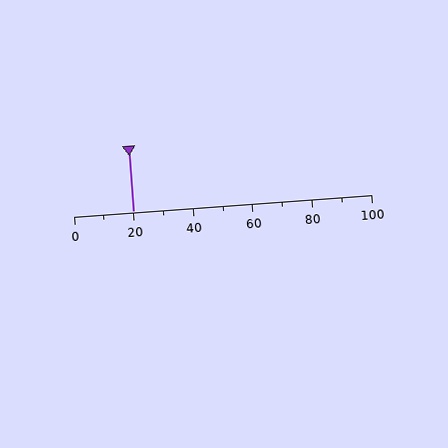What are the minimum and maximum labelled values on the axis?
The axis runs from 0 to 100.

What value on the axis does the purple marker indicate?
The marker indicates approximately 20.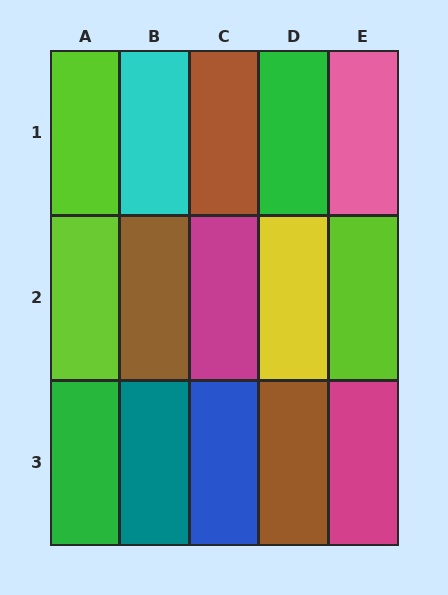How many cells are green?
2 cells are green.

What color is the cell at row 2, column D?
Yellow.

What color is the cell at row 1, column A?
Lime.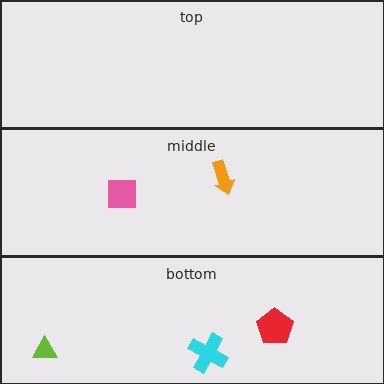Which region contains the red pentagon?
The bottom region.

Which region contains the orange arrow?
The middle region.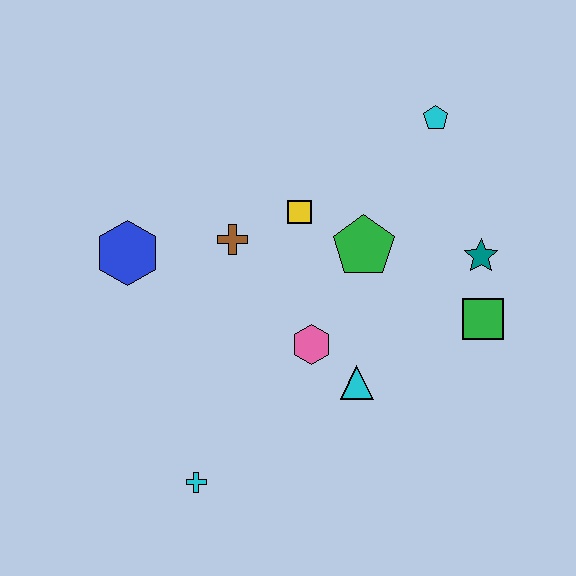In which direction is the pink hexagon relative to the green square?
The pink hexagon is to the left of the green square.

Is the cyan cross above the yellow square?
No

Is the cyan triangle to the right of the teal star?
No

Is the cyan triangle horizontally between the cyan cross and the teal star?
Yes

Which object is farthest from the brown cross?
The green square is farthest from the brown cross.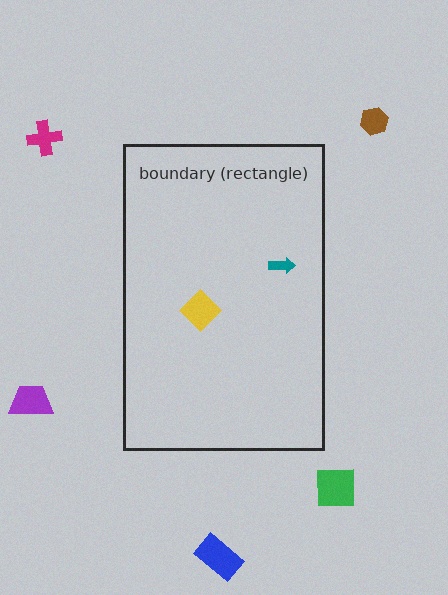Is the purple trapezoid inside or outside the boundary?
Outside.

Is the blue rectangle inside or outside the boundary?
Outside.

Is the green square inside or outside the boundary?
Outside.